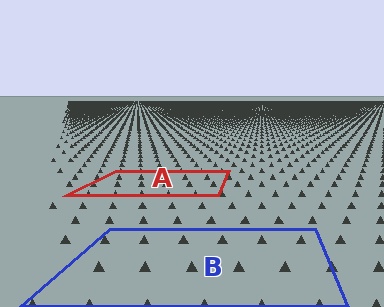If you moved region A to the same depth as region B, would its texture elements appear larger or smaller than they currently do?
They would appear larger. At a closer depth, the same texture elements are projected at a bigger on-screen size.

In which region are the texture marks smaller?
The texture marks are smaller in region A, because it is farther away.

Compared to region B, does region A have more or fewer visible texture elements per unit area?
Region A has more texture elements per unit area — they are packed more densely because it is farther away.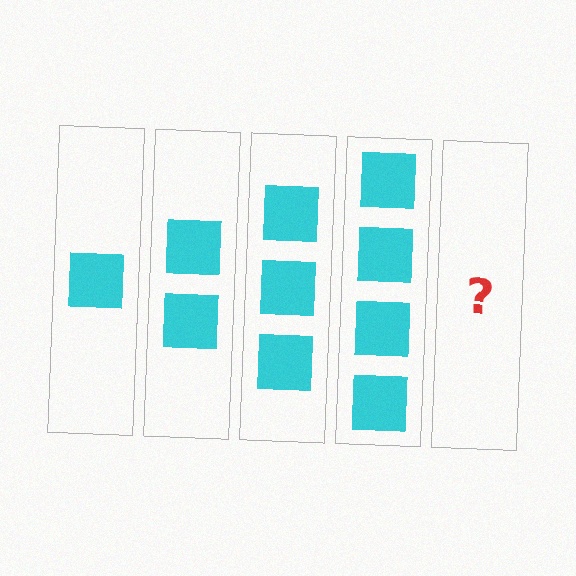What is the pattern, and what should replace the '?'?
The pattern is that each step adds one more square. The '?' should be 5 squares.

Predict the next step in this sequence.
The next step is 5 squares.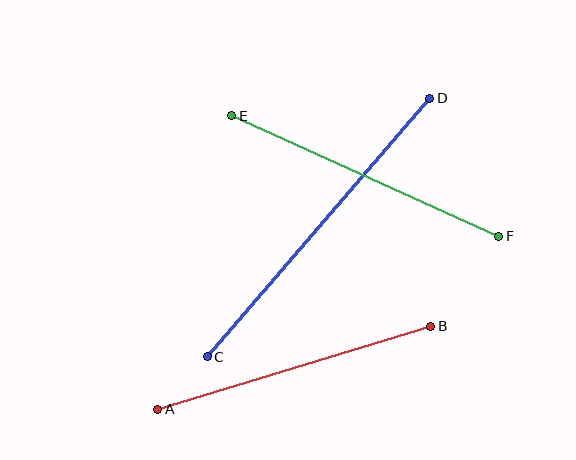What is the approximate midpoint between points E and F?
The midpoint is at approximately (365, 176) pixels.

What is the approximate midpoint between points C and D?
The midpoint is at approximately (319, 228) pixels.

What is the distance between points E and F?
The distance is approximately 293 pixels.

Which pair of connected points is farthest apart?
Points C and D are farthest apart.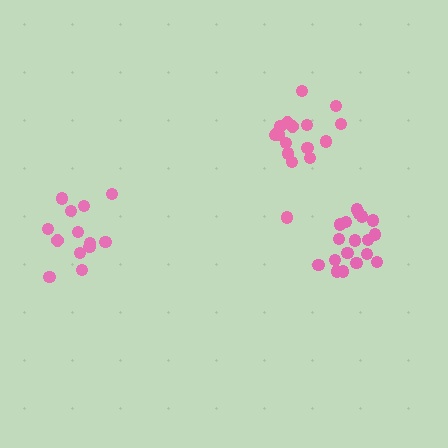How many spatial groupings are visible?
There are 3 spatial groupings.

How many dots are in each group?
Group 1: 17 dots, Group 2: 18 dots, Group 3: 13 dots (48 total).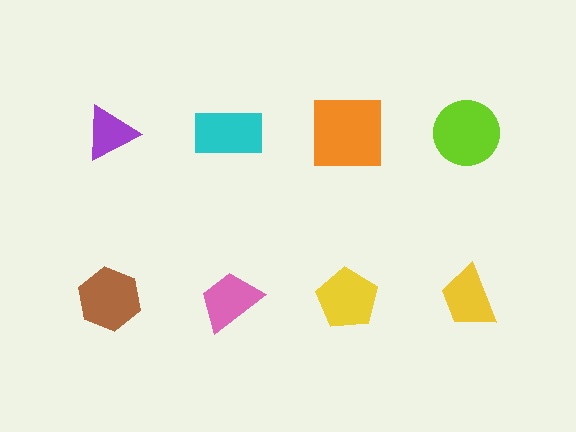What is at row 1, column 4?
A lime circle.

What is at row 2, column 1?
A brown hexagon.